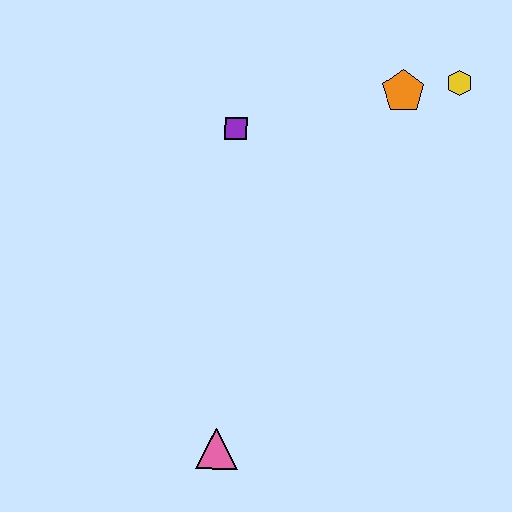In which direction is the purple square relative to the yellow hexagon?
The purple square is to the left of the yellow hexagon.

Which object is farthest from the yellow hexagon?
The pink triangle is farthest from the yellow hexagon.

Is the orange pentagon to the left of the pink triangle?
No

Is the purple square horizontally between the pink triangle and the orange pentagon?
Yes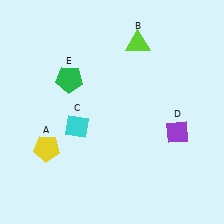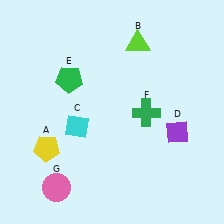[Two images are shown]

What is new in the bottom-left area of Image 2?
A pink circle (G) was added in the bottom-left area of Image 2.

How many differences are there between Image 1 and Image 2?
There are 2 differences between the two images.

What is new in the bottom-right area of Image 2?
A green cross (F) was added in the bottom-right area of Image 2.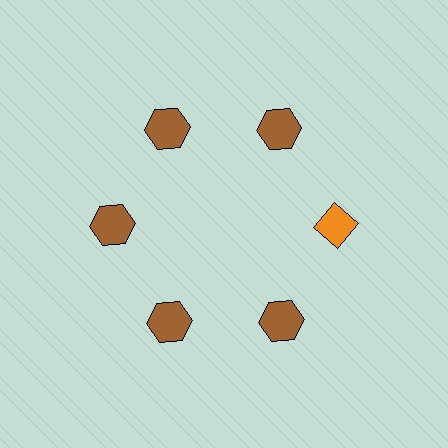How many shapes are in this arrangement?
There are 6 shapes arranged in a ring pattern.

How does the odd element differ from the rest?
It differs in both color (orange instead of brown) and shape (diamond instead of hexagon).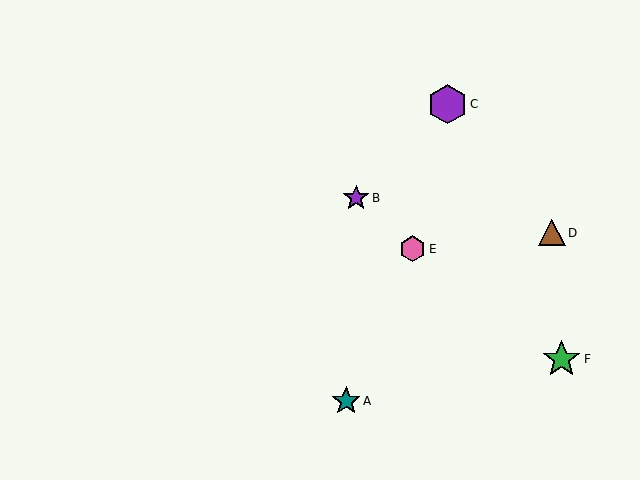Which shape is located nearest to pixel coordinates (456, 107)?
The purple hexagon (labeled C) at (448, 104) is nearest to that location.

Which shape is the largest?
The purple hexagon (labeled C) is the largest.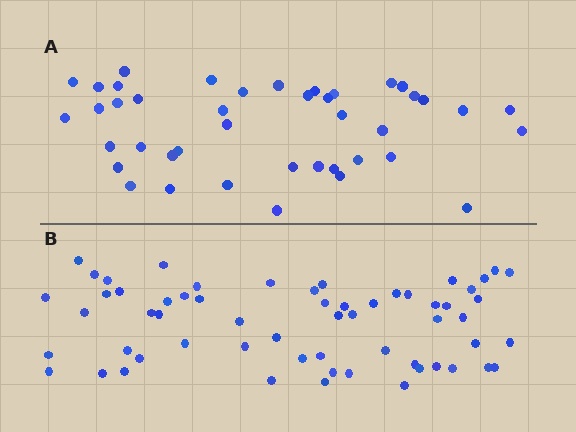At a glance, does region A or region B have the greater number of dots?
Region B (the bottom region) has more dots.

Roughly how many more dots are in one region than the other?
Region B has approximately 20 more dots than region A.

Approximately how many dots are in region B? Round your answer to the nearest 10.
About 60 dots.